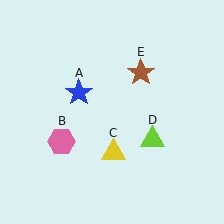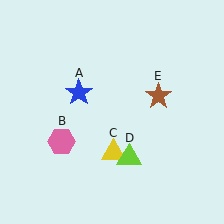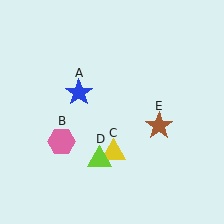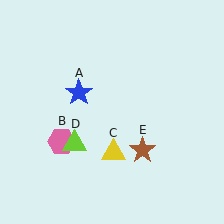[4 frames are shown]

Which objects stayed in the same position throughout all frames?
Blue star (object A) and pink hexagon (object B) and yellow triangle (object C) remained stationary.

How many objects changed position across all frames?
2 objects changed position: lime triangle (object D), brown star (object E).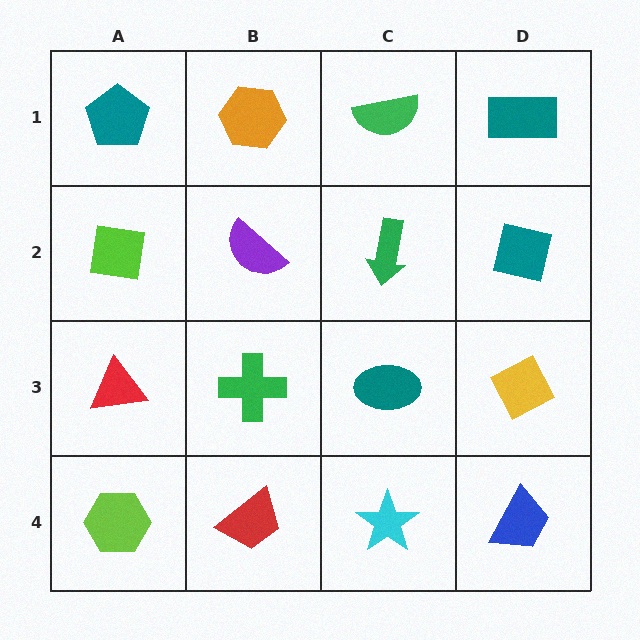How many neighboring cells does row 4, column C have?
3.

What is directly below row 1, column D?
A teal square.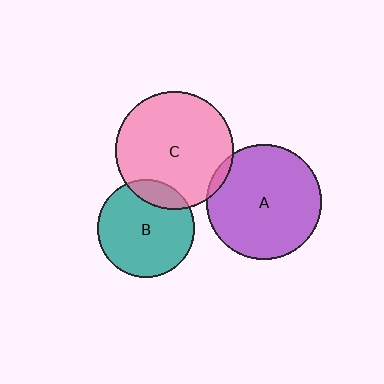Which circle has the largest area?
Circle C (pink).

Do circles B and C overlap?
Yes.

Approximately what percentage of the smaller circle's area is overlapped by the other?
Approximately 15%.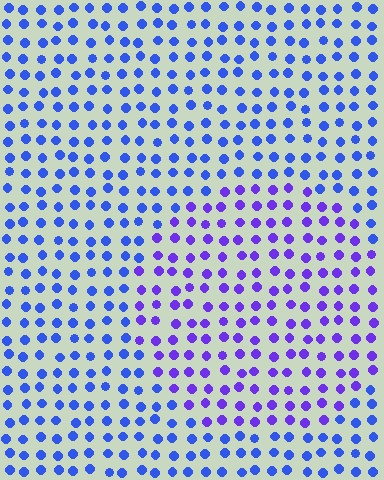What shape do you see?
I see a circle.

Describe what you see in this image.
The image is filled with small blue elements in a uniform arrangement. A circle-shaped region is visible where the elements are tinted to a slightly different hue, forming a subtle color boundary.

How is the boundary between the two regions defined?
The boundary is defined purely by a slight shift in hue (about 33 degrees). Spacing, size, and orientation are identical on both sides.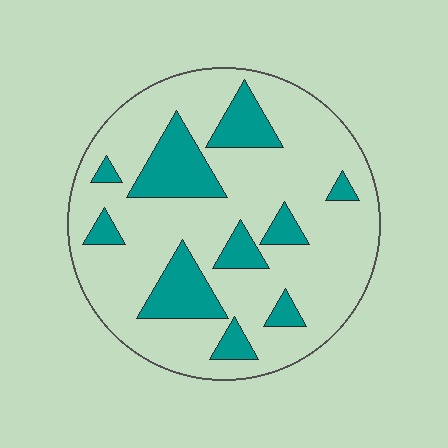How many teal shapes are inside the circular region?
10.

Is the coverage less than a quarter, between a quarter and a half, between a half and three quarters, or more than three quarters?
Less than a quarter.